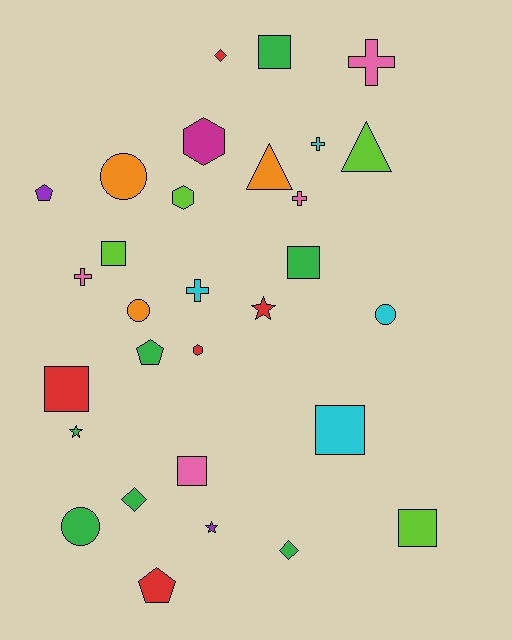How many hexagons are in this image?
There are 3 hexagons.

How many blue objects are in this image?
There are no blue objects.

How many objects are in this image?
There are 30 objects.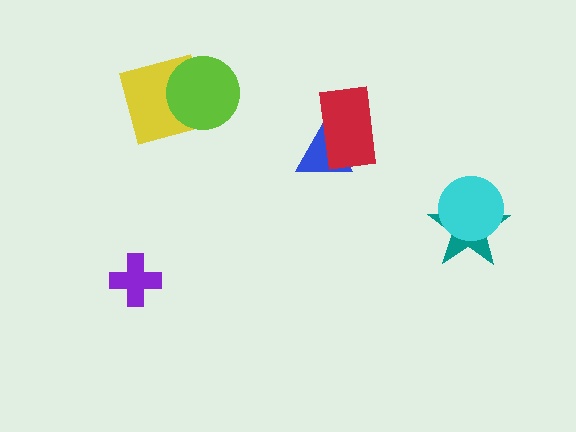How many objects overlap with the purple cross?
0 objects overlap with the purple cross.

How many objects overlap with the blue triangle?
1 object overlaps with the blue triangle.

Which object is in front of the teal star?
The cyan circle is in front of the teal star.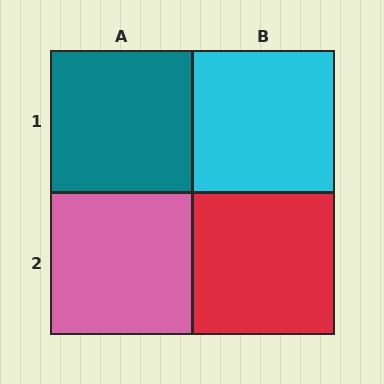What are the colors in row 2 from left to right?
Pink, red.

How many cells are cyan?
1 cell is cyan.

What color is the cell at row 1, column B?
Cyan.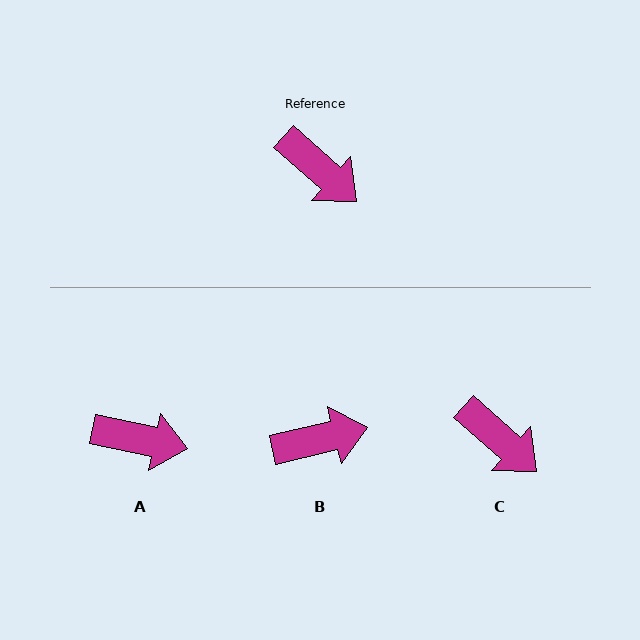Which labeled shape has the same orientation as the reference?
C.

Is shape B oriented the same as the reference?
No, it is off by about 55 degrees.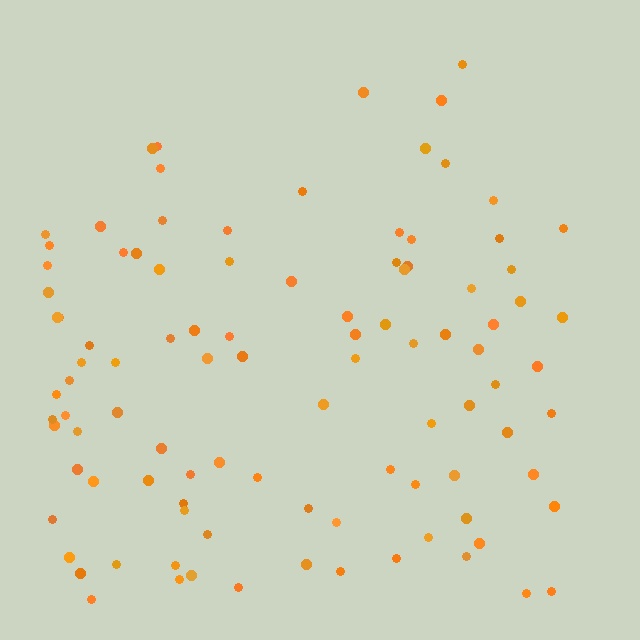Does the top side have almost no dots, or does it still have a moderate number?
Still a moderate number, just noticeably fewer than the bottom.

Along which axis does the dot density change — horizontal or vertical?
Vertical.